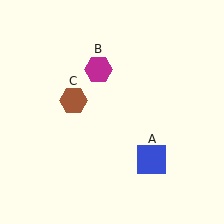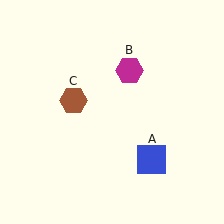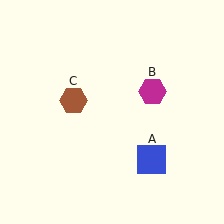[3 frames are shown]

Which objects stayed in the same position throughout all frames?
Blue square (object A) and brown hexagon (object C) remained stationary.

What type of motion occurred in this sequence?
The magenta hexagon (object B) rotated clockwise around the center of the scene.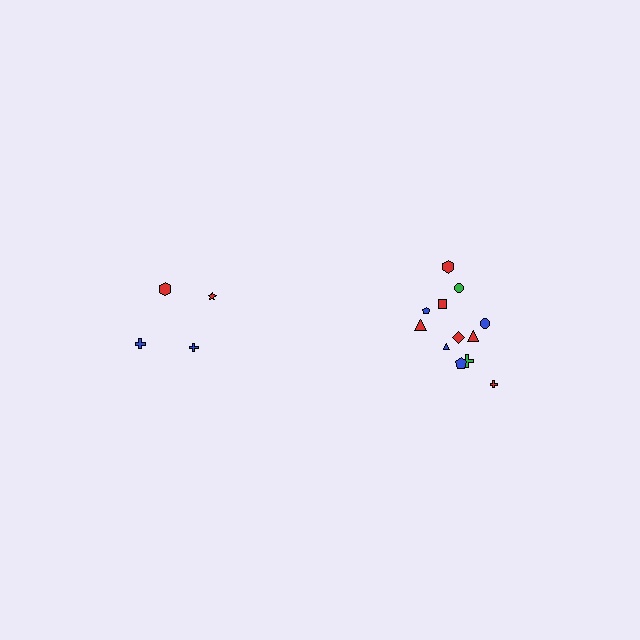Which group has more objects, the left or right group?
The right group.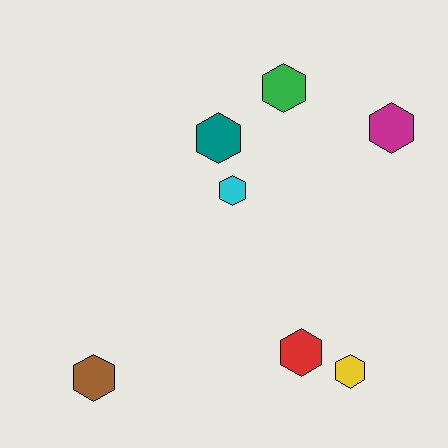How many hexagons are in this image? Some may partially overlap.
There are 7 hexagons.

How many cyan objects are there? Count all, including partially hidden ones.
There is 1 cyan object.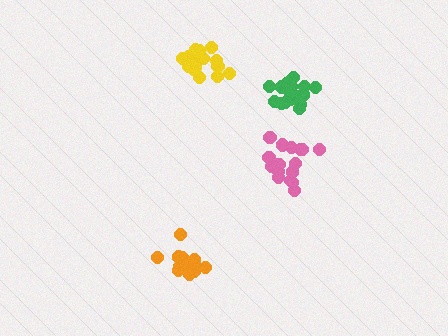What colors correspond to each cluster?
The clusters are colored: pink, green, orange, yellow.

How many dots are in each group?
Group 1: 18 dots, Group 2: 20 dots, Group 3: 15 dots, Group 4: 20 dots (73 total).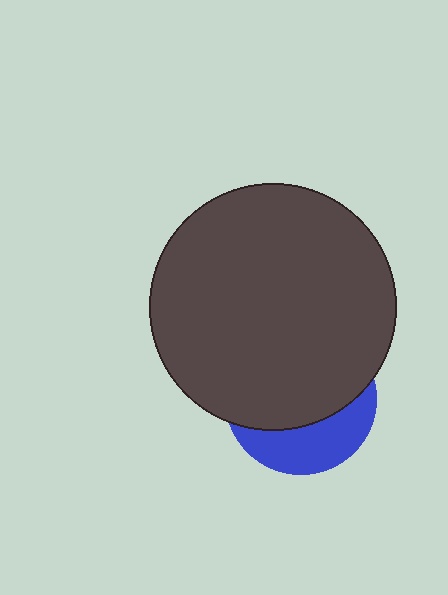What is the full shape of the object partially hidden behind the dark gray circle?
The partially hidden object is a blue circle.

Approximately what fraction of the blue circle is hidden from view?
Roughly 66% of the blue circle is hidden behind the dark gray circle.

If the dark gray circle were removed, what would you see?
You would see the complete blue circle.